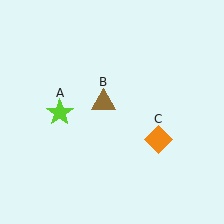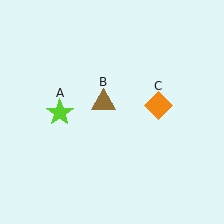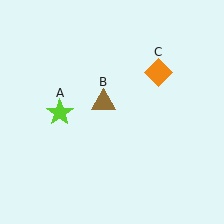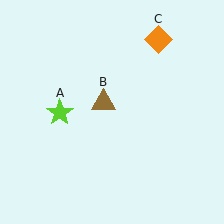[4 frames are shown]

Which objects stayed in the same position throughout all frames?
Lime star (object A) and brown triangle (object B) remained stationary.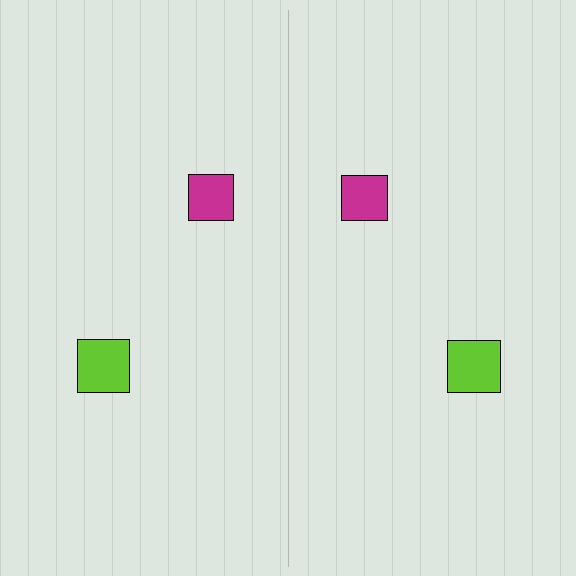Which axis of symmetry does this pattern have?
The pattern has a vertical axis of symmetry running through the center of the image.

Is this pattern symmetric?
Yes, this pattern has bilateral (reflection) symmetry.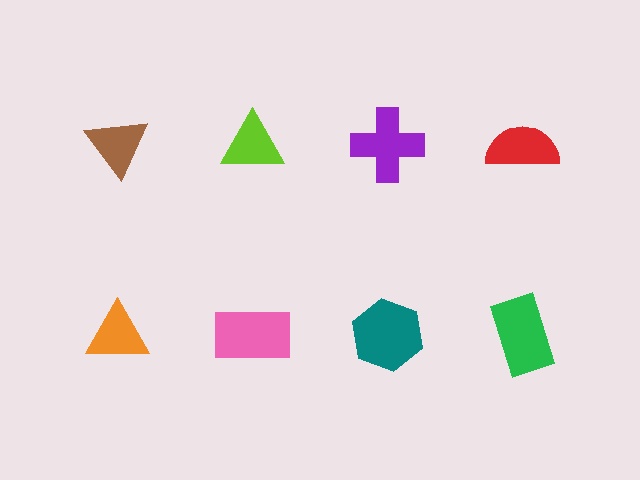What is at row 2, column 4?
A green rectangle.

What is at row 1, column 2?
A lime triangle.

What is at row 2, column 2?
A pink rectangle.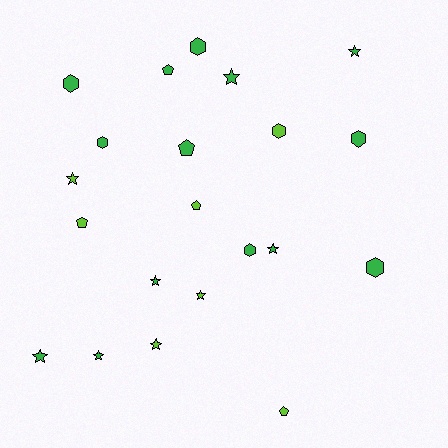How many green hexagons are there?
There are 6 green hexagons.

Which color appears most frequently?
Green, with 14 objects.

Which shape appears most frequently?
Star, with 9 objects.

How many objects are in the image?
There are 21 objects.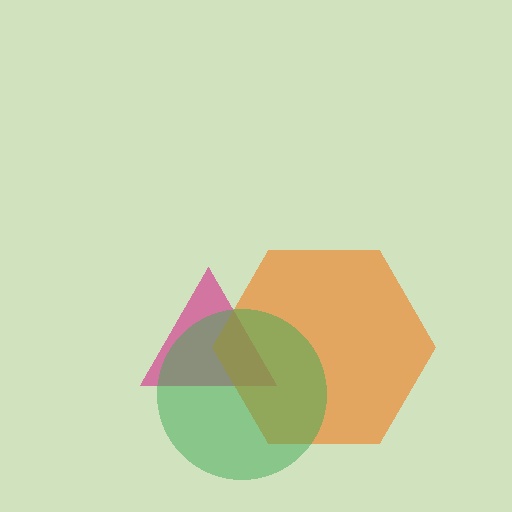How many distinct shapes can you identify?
There are 3 distinct shapes: a magenta triangle, an orange hexagon, a green circle.